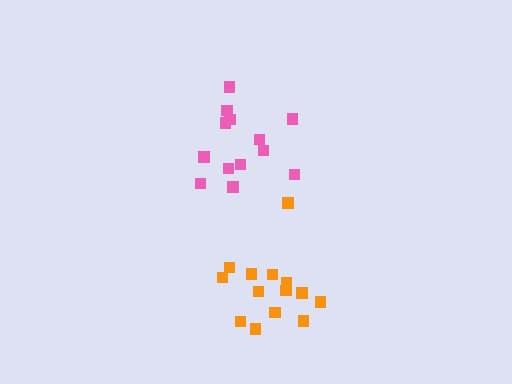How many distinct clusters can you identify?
There are 2 distinct clusters.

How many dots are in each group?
Group 1: 13 dots, Group 2: 14 dots (27 total).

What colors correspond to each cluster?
The clusters are colored: pink, orange.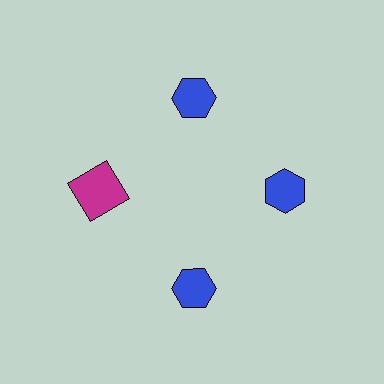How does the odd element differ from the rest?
It differs in both color (magenta instead of blue) and shape (square instead of hexagon).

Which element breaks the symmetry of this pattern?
The magenta square at roughly the 9 o'clock position breaks the symmetry. All other shapes are blue hexagons.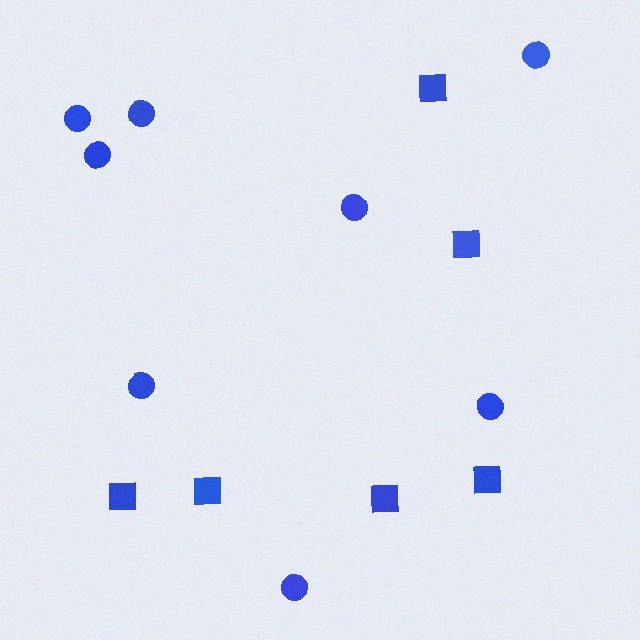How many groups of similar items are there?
There are 2 groups: one group of squares (6) and one group of circles (8).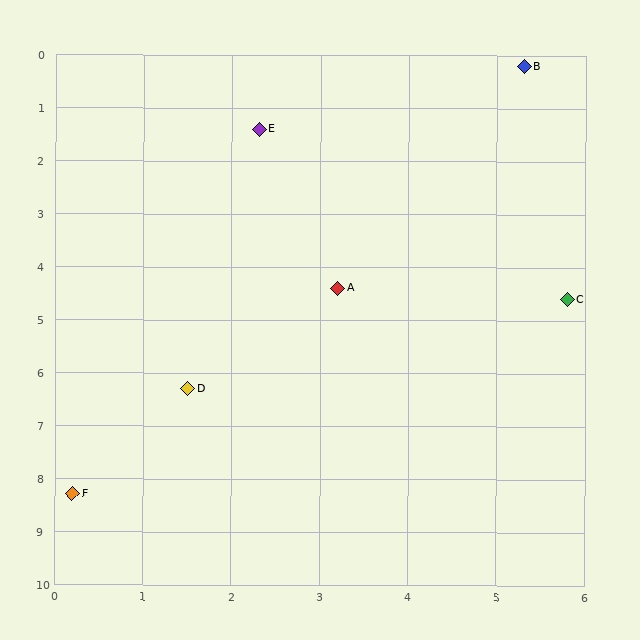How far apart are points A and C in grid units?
Points A and C are about 2.6 grid units apart.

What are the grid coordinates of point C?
Point C is at approximately (5.8, 4.6).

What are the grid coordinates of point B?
Point B is at approximately (5.3, 0.2).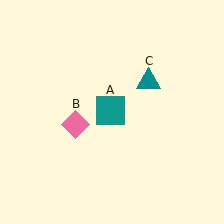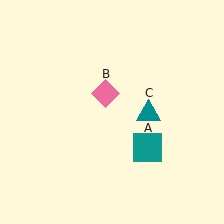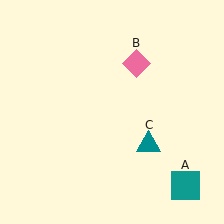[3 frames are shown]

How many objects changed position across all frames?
3 objects changed position: teal square (object A), pink diamond (object B), teal triangle (object C).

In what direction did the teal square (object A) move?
The teal square (object A) moved down and to the right.